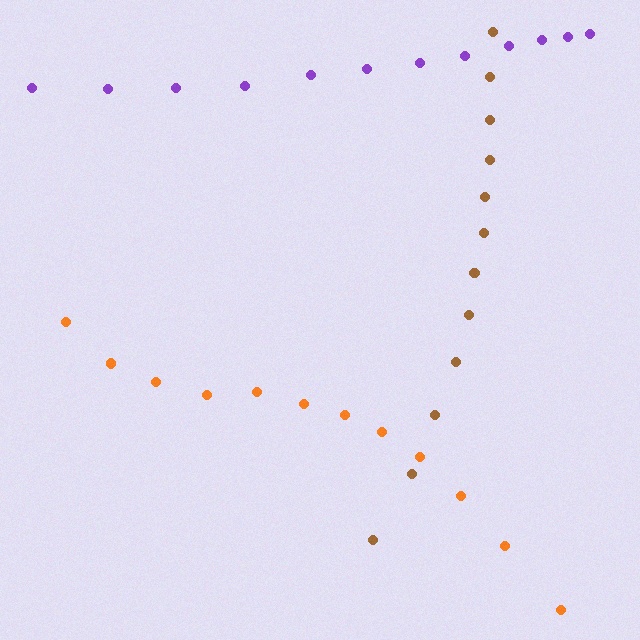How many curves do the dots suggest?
There are 3 distinct paths.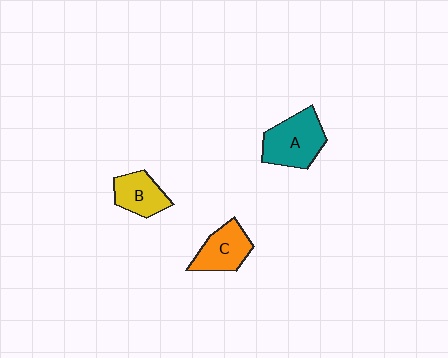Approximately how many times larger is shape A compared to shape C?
Approximately 1.3 times.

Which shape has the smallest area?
Shape B (yellow).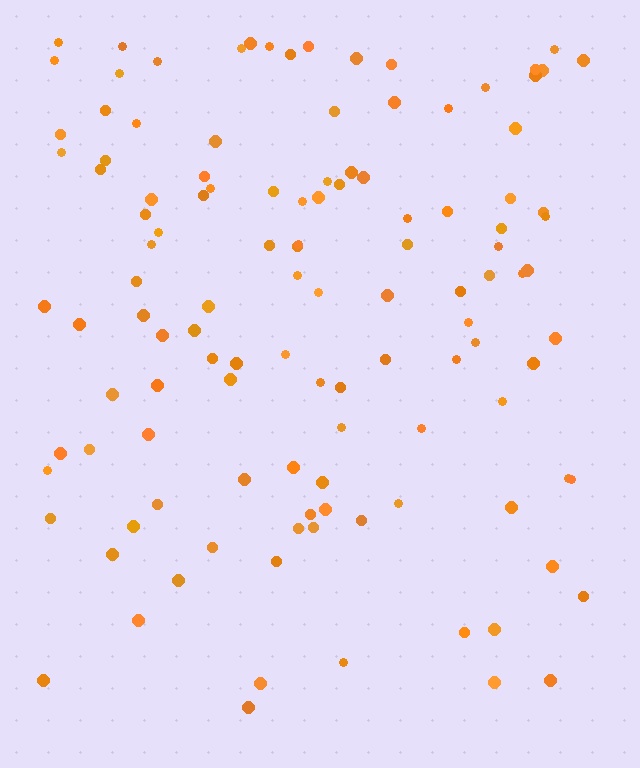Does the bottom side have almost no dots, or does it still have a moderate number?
Still a moderate number, just noticeably fewer than the top.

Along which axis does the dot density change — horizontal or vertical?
Vertical.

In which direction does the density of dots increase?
From bottom to top, with the top side densest.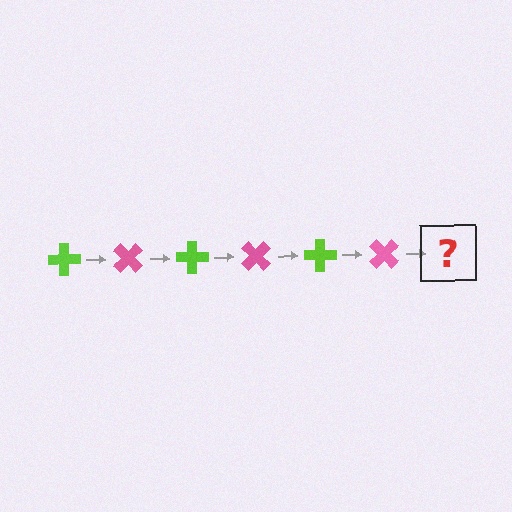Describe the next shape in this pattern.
It should be a lime cross, rotated 270 degrees from the start.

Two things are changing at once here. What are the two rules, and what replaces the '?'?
The two rules are that it rotates 45 degrees each step and the color cycles through lime and pink. The '?' should be a lime cross, rotated 270 degrees from the start.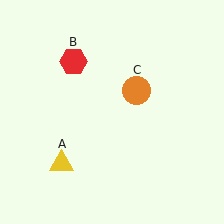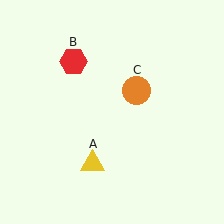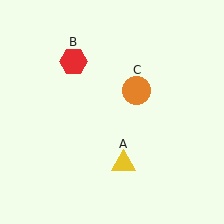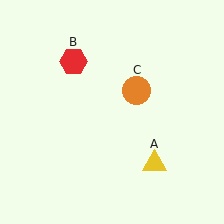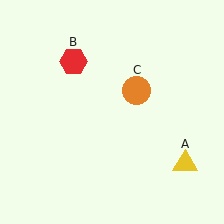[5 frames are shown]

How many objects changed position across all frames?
1 object changed position: yellow triangle (object A).